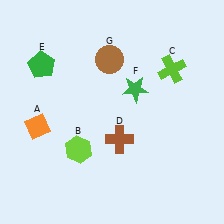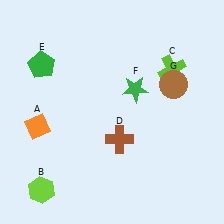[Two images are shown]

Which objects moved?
The objects that moved are: the lime hexagon (B), the brown circle (G).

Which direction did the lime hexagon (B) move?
The lime hexagon (B) moved down.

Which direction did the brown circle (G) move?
The brown circle (G) moved right.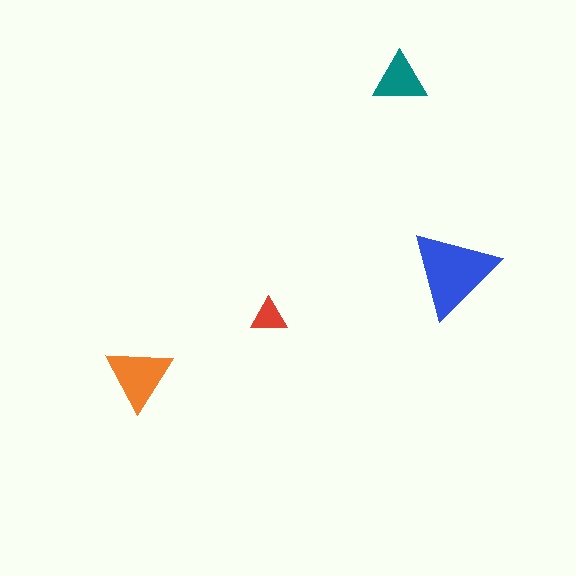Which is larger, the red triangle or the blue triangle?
The blue one.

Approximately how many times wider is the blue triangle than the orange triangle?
About 1.5 times wider.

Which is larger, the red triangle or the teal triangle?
The teal one.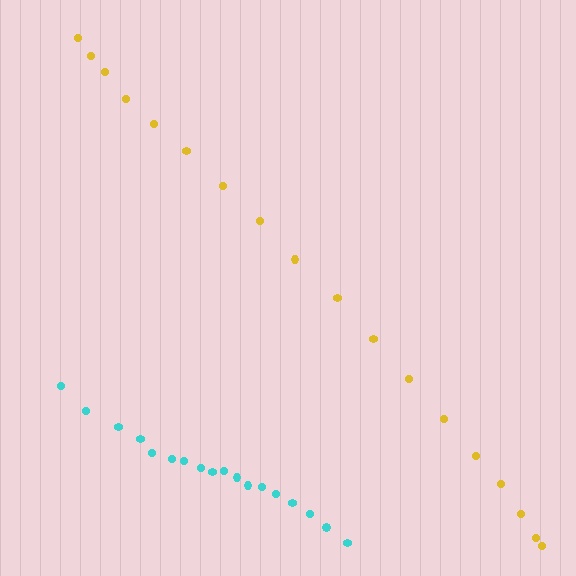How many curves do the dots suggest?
There are 2 distinct paths.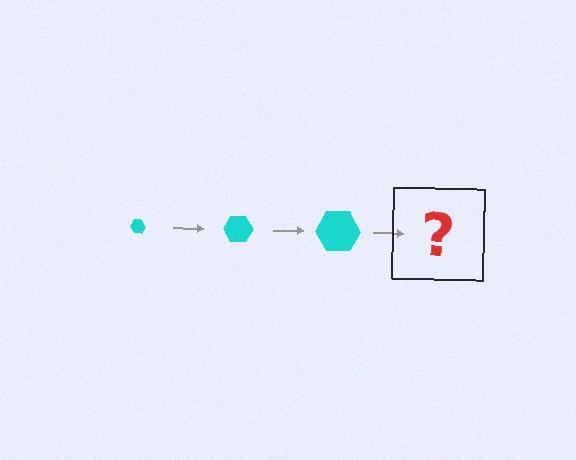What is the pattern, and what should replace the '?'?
The pattern is that the hexagon gets progressively larger each step. The '?' should be a cyan hexagon, larger than the previous one.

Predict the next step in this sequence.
The next step is a cyan hexagon, larger than the previous one.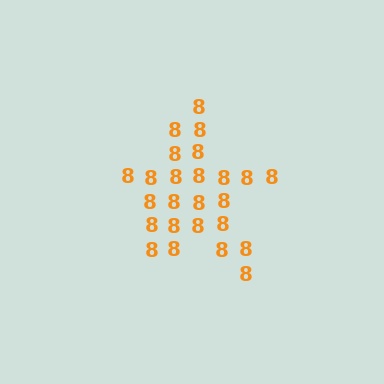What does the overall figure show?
The overall figure shows a star.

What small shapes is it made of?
It is made of small digit 8's.